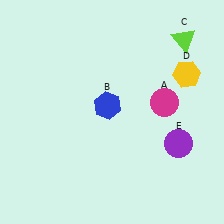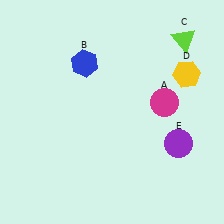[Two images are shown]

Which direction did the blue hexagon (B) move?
The blue hexagon (B) moved up.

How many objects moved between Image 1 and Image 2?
1 object moved between the two images.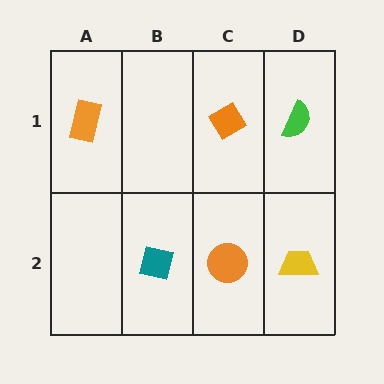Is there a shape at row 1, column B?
No, that cell is empty.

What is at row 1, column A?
An orange rectangle.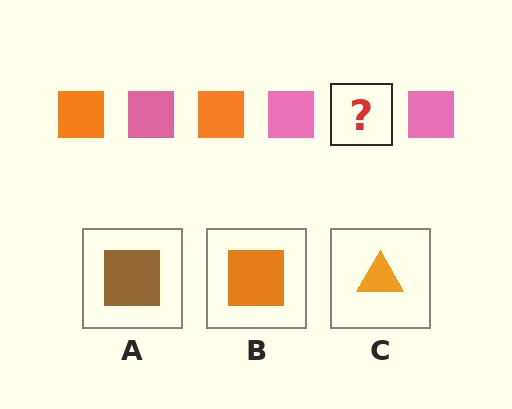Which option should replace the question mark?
Option B.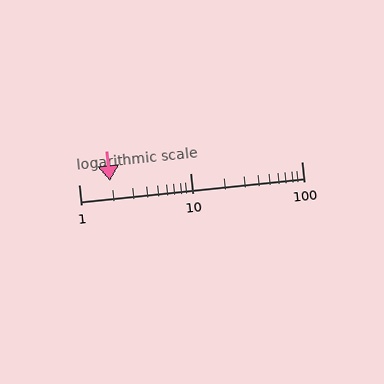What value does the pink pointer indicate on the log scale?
The pointer indicates approximately 1.9.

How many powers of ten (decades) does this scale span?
The scale spans 2 decades, from 1 to 100.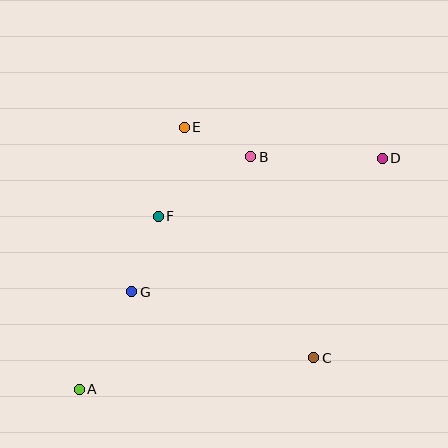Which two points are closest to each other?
Points B and E are closest to each other.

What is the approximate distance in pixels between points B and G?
The distance between B and G is approximately 180 pixels.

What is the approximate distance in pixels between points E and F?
The distance between E and F is approximately 93 pixels.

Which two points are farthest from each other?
Points A and D are farthest from each other.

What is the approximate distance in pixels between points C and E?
The distance between C and E is approximately 264 pixels.